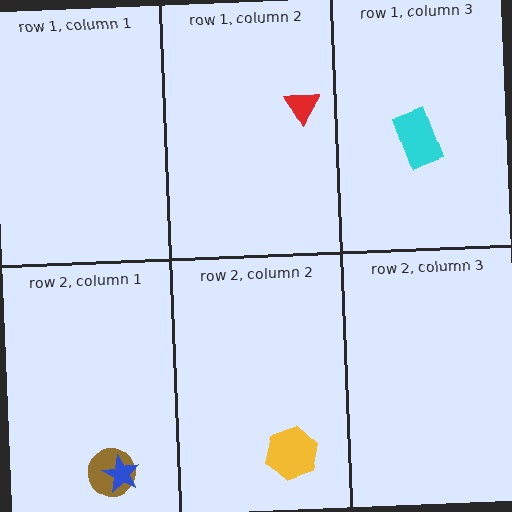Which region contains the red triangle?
The row 1, column 2 region.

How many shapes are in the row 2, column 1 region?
2.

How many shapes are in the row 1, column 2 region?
1.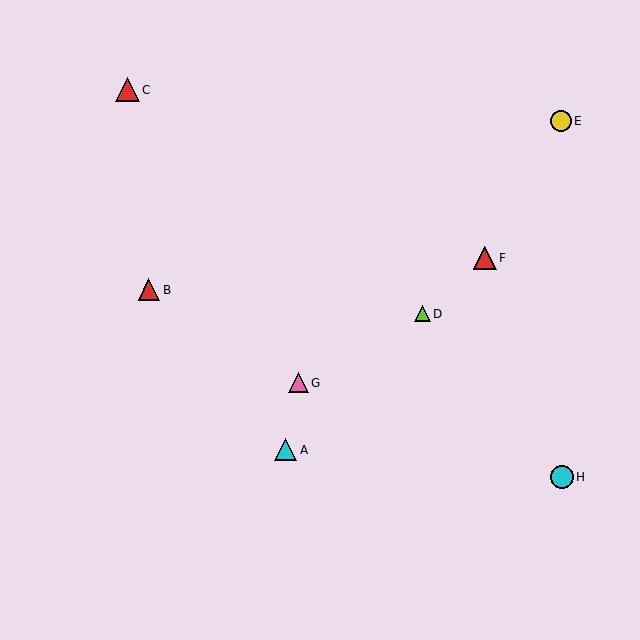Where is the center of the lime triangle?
The center of the lime triangle is at (422, 314).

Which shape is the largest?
The red triangle (labeled C) is the largest.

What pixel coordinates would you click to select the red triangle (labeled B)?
Click at (149, 290) to select the red triangle B.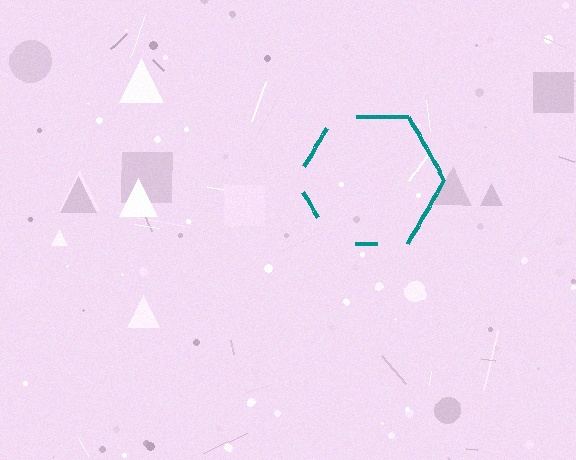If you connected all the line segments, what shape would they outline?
They would outline a hexagon.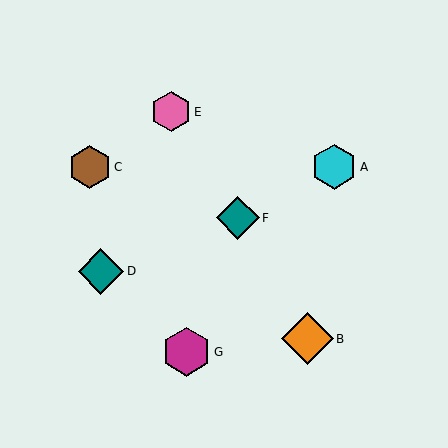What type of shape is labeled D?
Shape D is a teal diamond.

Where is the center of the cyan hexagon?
The center of the cyan hexagon is at (334, 167).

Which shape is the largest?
The orange diamond (labeled B) is the largest.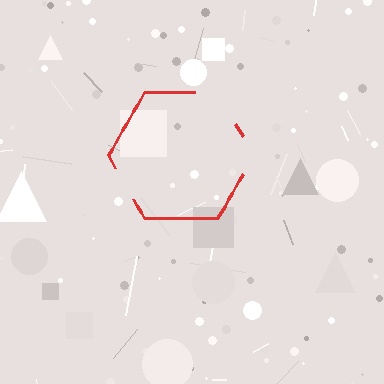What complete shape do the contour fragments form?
The contour fragments form a hexagon.